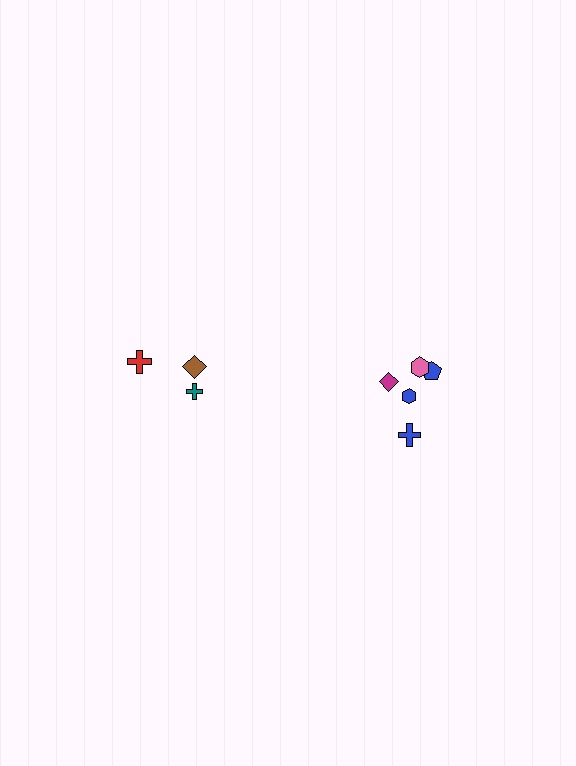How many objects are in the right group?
There are 5 objects.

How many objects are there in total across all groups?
There are 8 objects.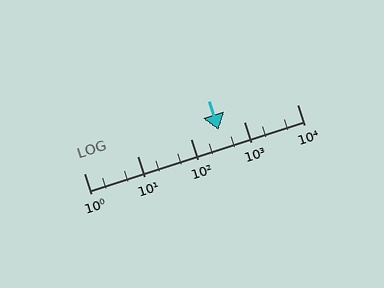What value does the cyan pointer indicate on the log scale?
The pointer indicates approximately 340.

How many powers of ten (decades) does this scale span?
The scale spans 4 decades, from 1 to 10000.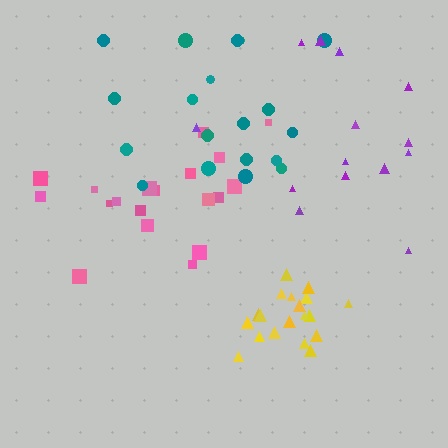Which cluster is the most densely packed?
Yellow.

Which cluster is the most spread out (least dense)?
Teal.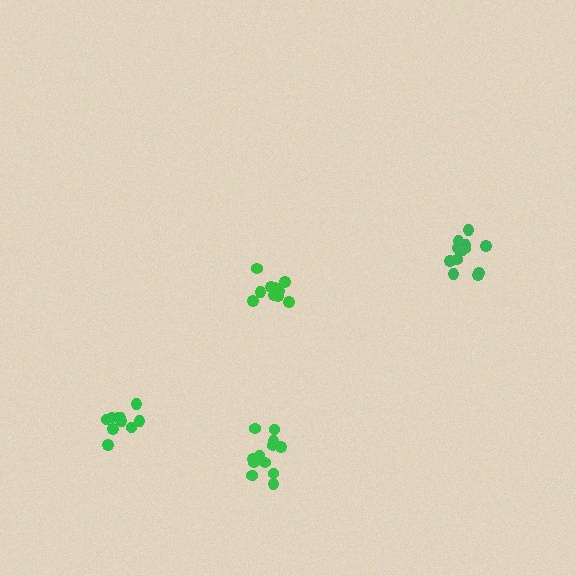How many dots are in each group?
Group 1: 12 dots, Group 2: 13 dots, Group 3: 10 dots, Group 4: 10 dots (45 total).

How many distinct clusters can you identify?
There are 4 distinct clusters.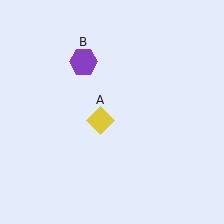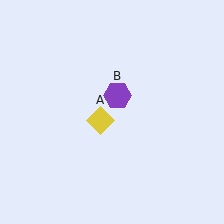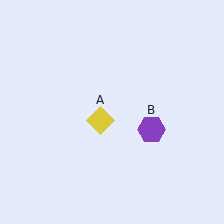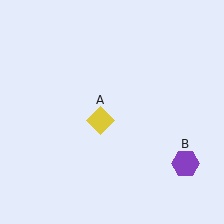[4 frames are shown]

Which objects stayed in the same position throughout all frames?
Yellow diamond (object A) remained stationary.